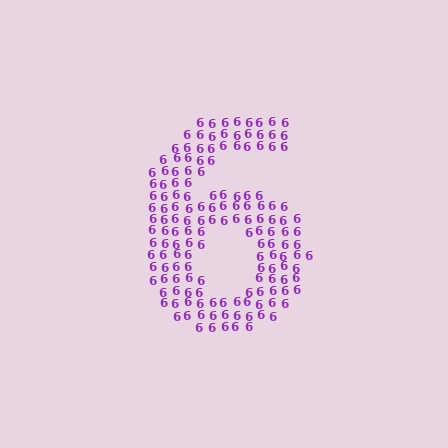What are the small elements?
The small elements are digit 6's.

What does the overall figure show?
The overall figure shows the digit 6.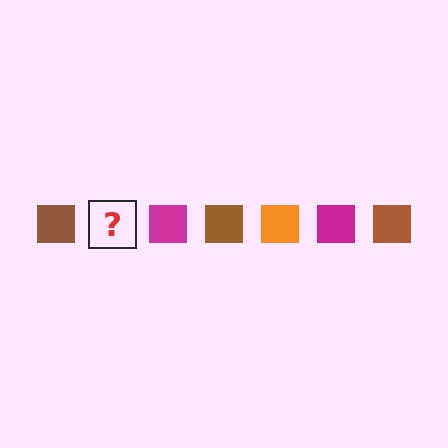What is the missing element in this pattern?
The missing element is an orange square.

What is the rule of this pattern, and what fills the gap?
The rule is that the pattern cycles through brown, orange, magenta squares. The gap should be filled with an orange square.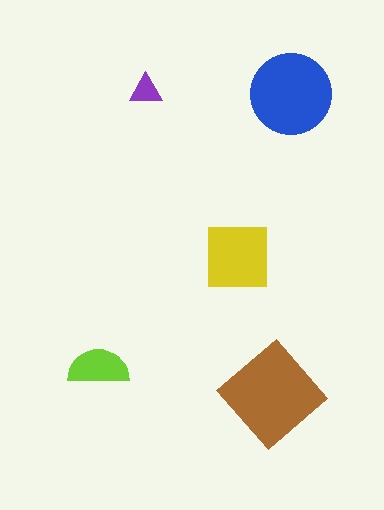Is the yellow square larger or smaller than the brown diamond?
Smaller.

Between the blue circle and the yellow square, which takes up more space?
The blue circle.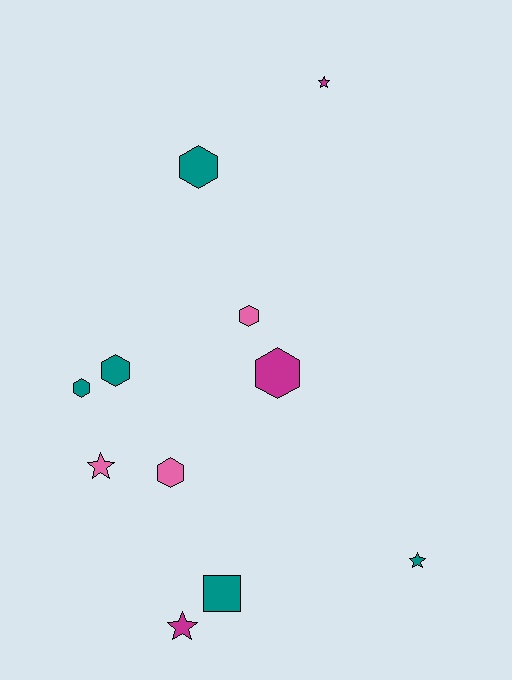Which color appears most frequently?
Teal, with 5 objects.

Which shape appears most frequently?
Hexagon, with 6 objects.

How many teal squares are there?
There is 1 teal square.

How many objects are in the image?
There are 11 objects.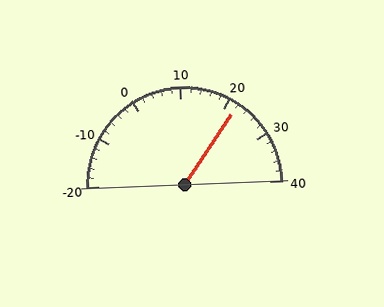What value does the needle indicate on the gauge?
The needle indicates approximately 22.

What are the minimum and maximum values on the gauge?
The gauge ranges from -20 to 40.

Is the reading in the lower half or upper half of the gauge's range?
The reading is in the upper half of the range (-20 to 40).